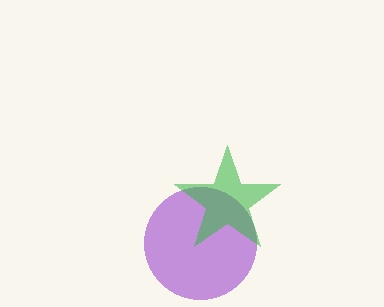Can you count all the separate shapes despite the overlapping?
Yes, there are 2 separate shapes.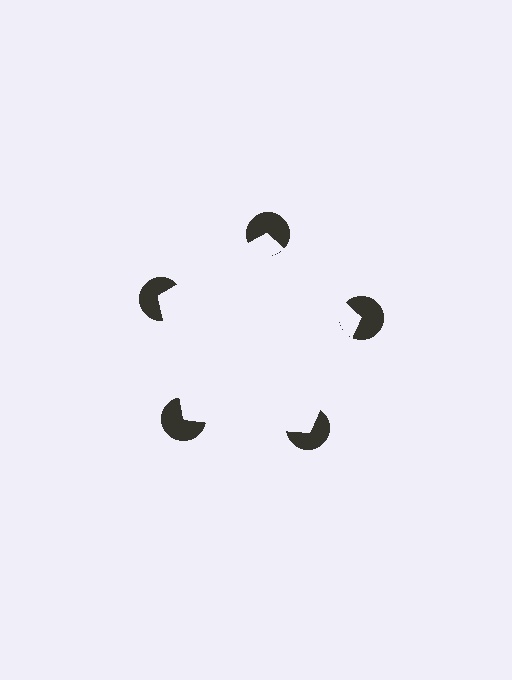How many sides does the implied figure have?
5 sides.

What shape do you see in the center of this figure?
An illusory pentagon — its edges are inferred from the aligned wedge cuts in the pac-man discs, not physically drawn.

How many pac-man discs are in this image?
There are 5 — one at each vertex of the illusory pentagon.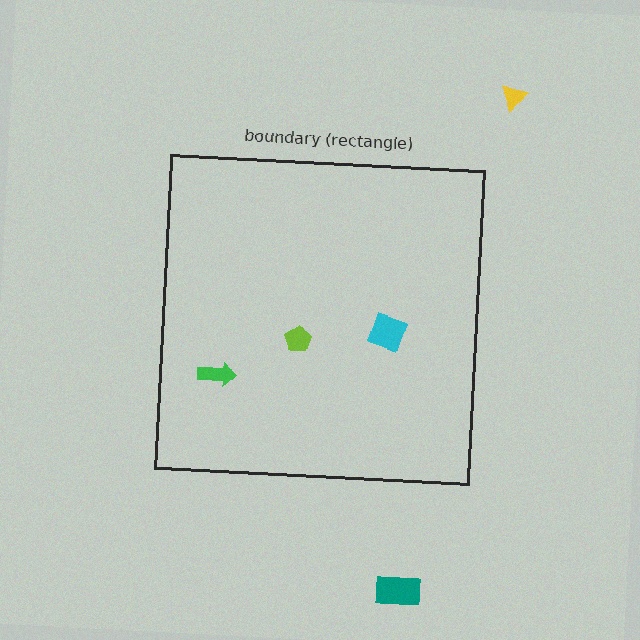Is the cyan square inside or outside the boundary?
Inside.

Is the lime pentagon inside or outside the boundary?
Inside.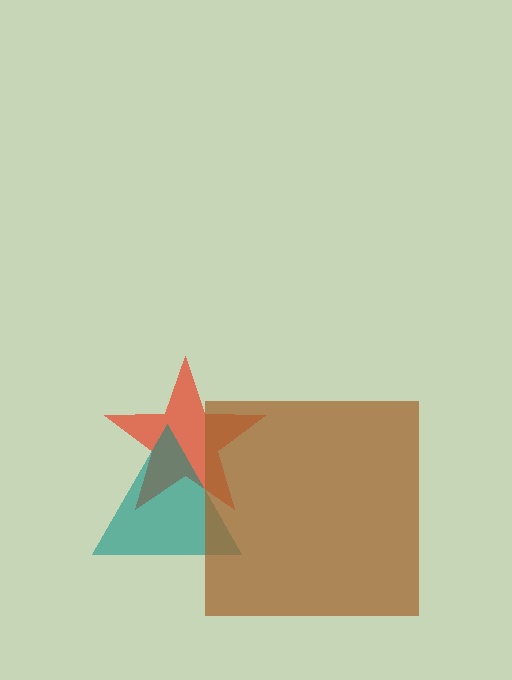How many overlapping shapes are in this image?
There are 3 overlapping shapes in the image.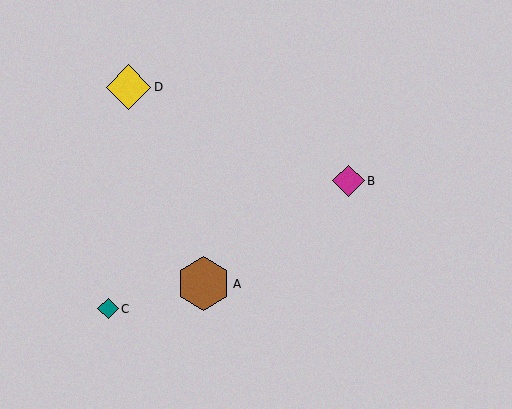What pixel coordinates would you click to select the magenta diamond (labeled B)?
Click at (348, 181) to select the magenta diamond B.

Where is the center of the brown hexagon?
The center of the brown hexagon is at (203, 284).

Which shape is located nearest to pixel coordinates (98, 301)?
The teal diamond (labeled C) at (108, 309) is nearest to that location.